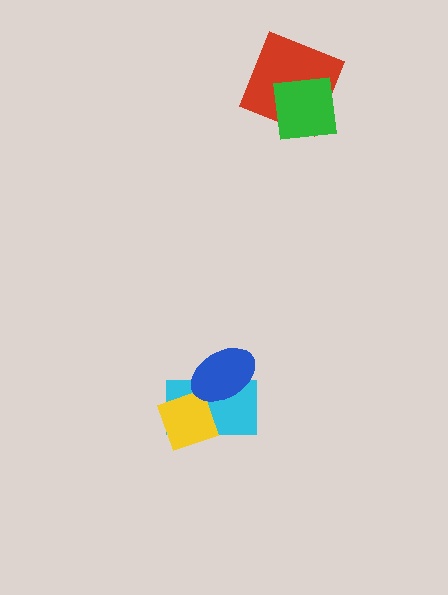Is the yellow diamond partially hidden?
Yes, it is partially covered by another shape.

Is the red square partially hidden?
Yes, it is partially covered by another shape.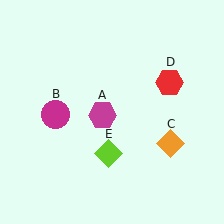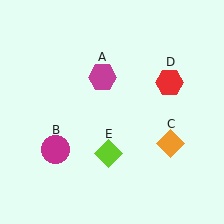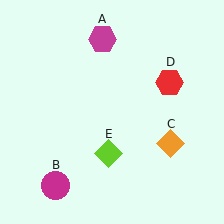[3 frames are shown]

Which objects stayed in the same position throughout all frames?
Orange diamond (object C) and red hexagon (object D) and lime diamond (object E) remained stationary.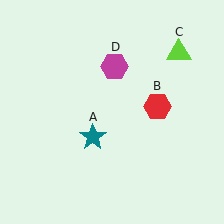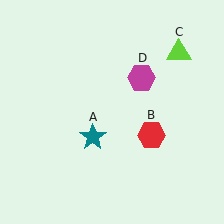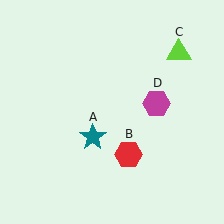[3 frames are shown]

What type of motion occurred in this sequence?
The red hexagon (object B), magenta hexagon (object D) rotated clockwise around the center of the scene.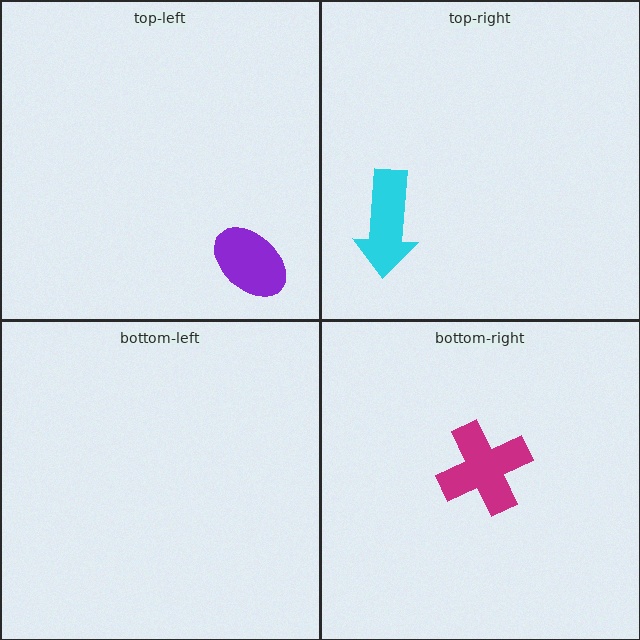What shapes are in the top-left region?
The purple ellipse.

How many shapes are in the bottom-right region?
1.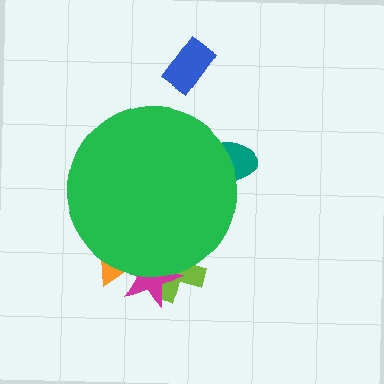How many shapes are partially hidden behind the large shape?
4 shapes are partially hidden.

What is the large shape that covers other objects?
A green circle.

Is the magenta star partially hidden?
Yes, the magenta star is partially hidden behind the green circle.